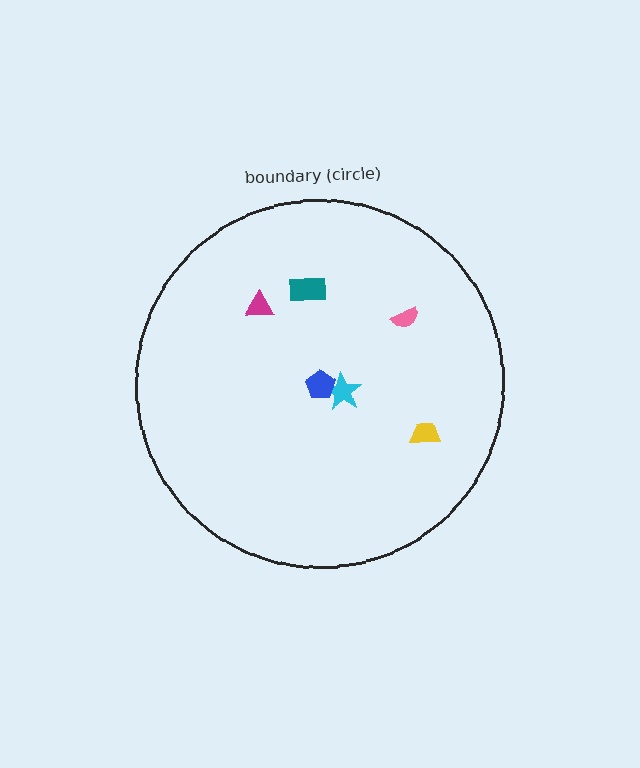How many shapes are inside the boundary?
6 inside, 0 outside.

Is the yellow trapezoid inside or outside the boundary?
Inside.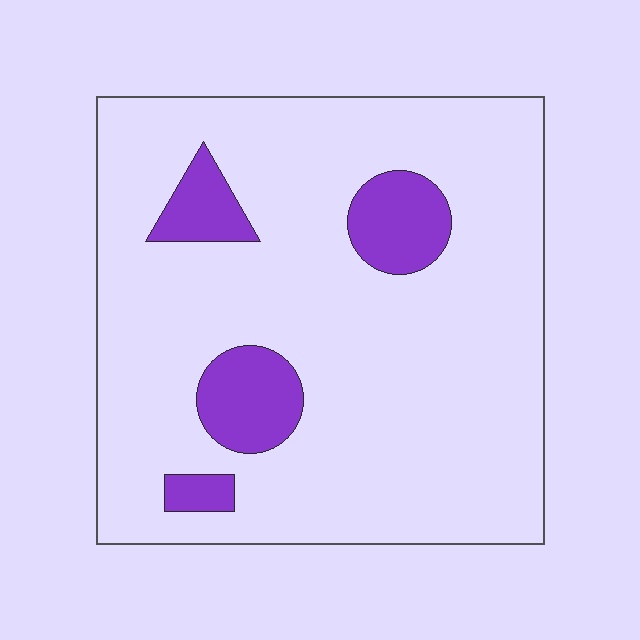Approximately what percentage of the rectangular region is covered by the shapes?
Approximately 15%.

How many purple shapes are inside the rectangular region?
4.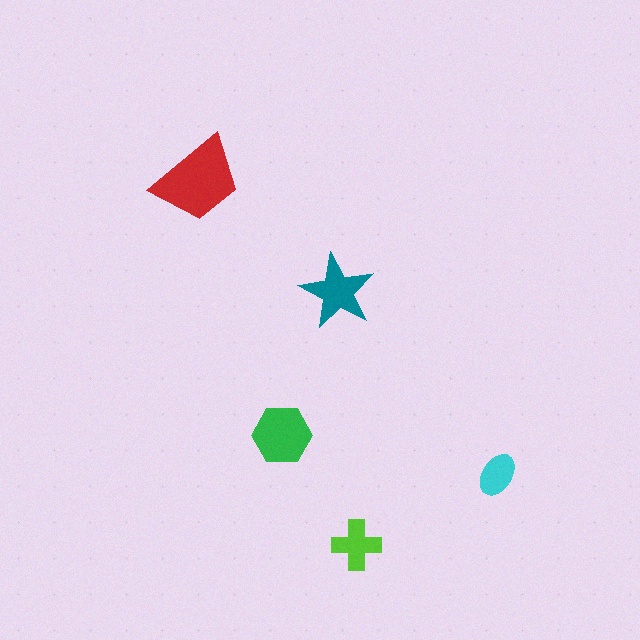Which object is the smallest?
The cyan ellipse.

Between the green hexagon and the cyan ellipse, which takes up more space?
The green hexagon.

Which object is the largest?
The red trapezoid.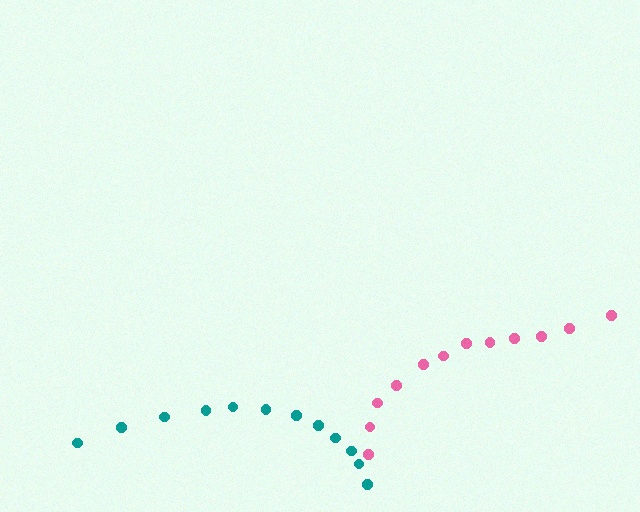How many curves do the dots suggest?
There are 2 distinct paths.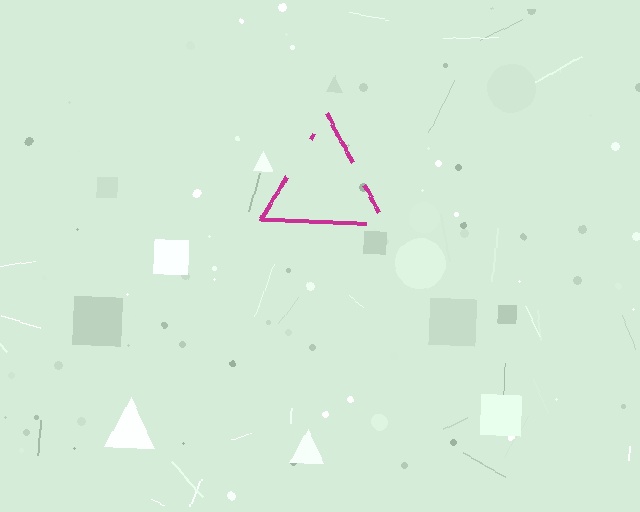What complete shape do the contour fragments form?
The contour fragments form a triangle.